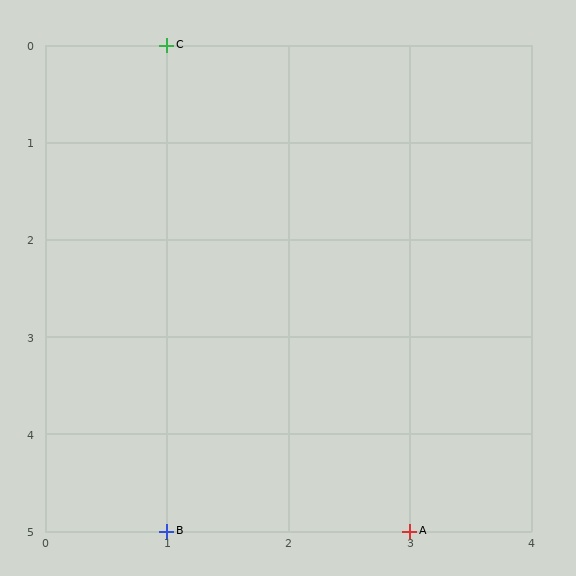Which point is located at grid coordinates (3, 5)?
Point A is at (3, 5).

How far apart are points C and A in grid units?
Points C and A are 2 columns and 5 rows apart (about 5.4 grid units diagonally).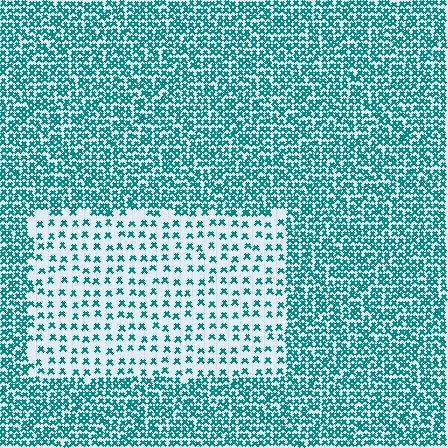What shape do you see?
I see a rectangle.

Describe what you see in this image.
The image contains small teal elements arranged at two different densities. A rectangle-shaped region is visible where the elements are less densely packed than the surrounding area.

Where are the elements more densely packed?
The elements are more densely packed outside the rectangle boundary.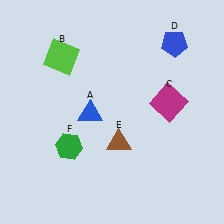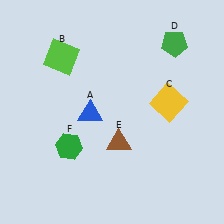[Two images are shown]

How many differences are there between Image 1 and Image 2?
There are 2 differences between the two images.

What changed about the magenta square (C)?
In Image 1, C is magenta. In Image 2, it changed to yellow.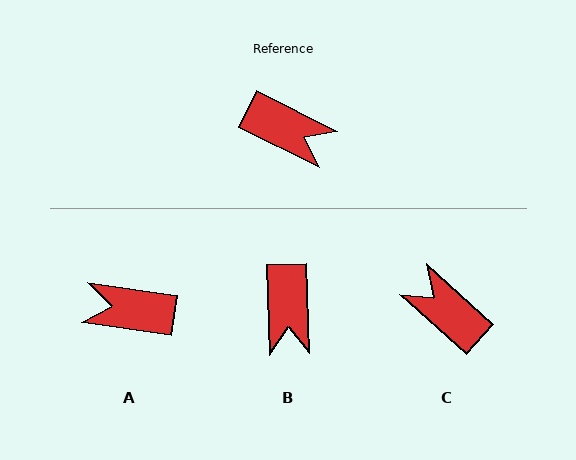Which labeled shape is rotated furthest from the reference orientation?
C, about 164 degrees away.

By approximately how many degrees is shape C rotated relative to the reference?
Approximately 164 degrees counter-clockwise.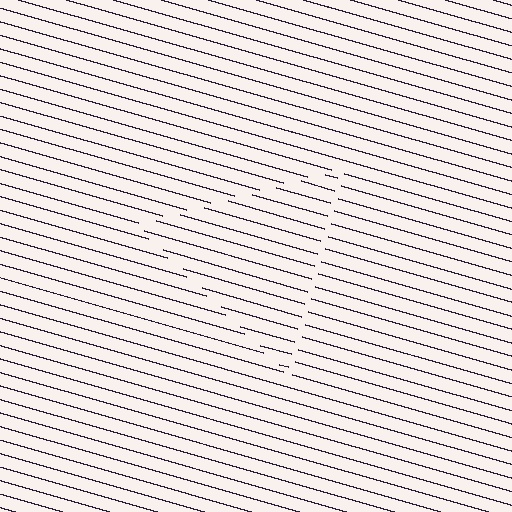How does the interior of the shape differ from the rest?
The interior of the shape contains the same grating, shifted by half a period — the contour is defined by the phase discontinuity where line-ends from the inner and outer gratings abut.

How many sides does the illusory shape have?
3 sides — the line-ends trace a triangle.